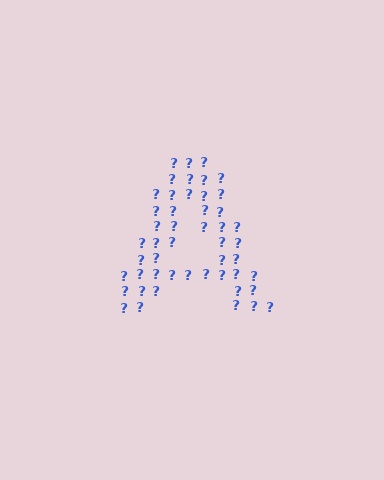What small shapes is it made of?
It is made of small question marks.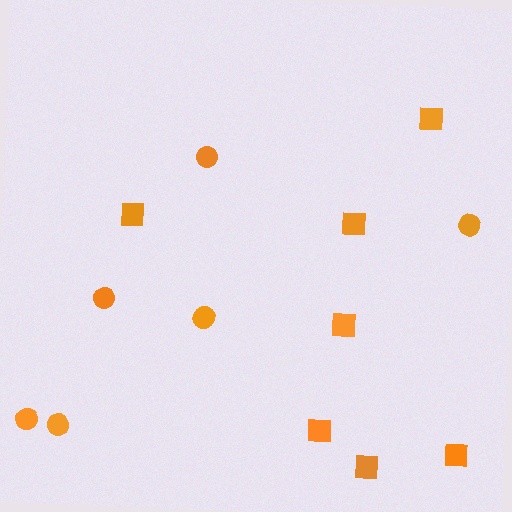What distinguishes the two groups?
There are 2 groups: one group of squares (7) and one group of circles (6).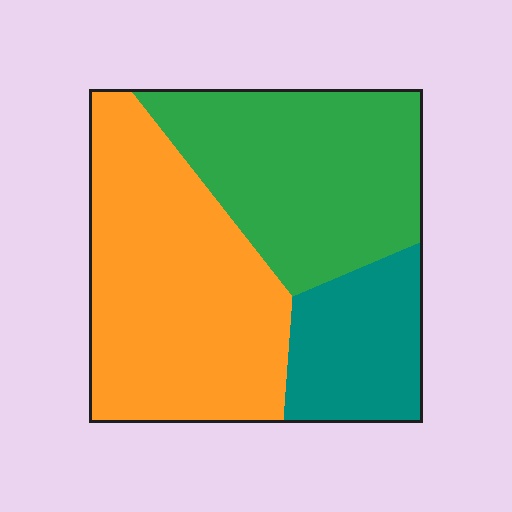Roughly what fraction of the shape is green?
Green takes up between a quarter and a half of the shape.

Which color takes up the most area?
Orange, at roughly 45%.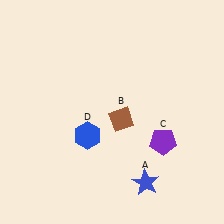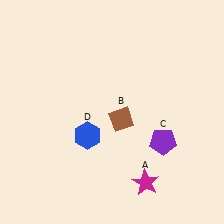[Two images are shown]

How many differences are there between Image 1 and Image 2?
There is 1 difference between the two images.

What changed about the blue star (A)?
In Image 1, A is blue. In Image 2, it changed to magenta.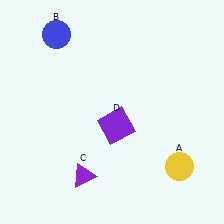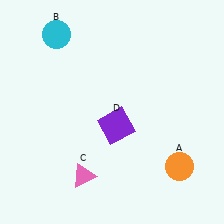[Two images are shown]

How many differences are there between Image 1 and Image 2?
There are 3 differences between the two images.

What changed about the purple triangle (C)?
In Image 1, C is purple. In Image 2, it changed to pink.